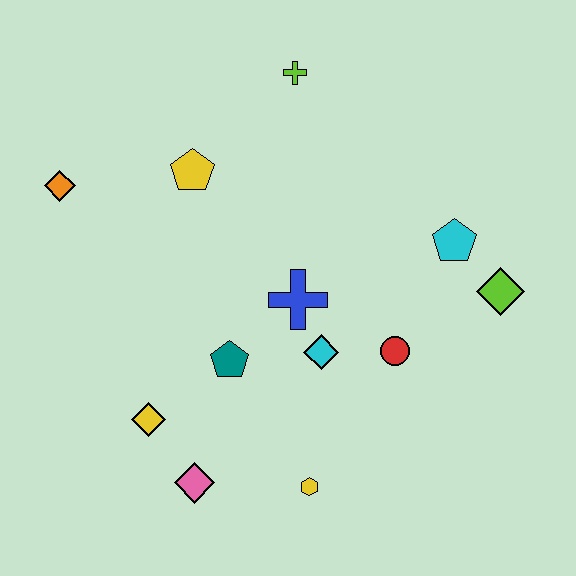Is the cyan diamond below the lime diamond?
Yes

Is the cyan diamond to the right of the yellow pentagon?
Yes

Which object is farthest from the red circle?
The orange diamond is farthest from the red circle.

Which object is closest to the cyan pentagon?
The lime diamond is closest to the cyan pentagon.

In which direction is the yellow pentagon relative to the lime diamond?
The yellow pentagon is to the left of the lime diamond.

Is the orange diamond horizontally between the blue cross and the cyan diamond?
No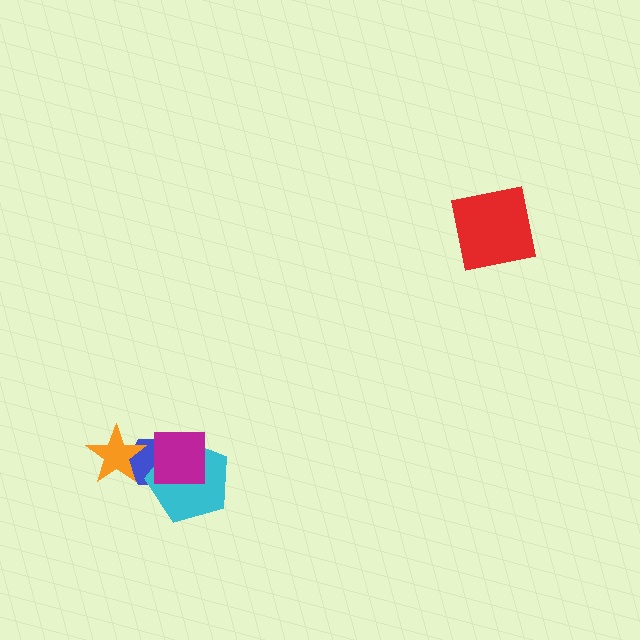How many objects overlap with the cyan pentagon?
2 objects overlap with the cyan pentagon.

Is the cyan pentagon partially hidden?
Yes, it is partially covered by another shape.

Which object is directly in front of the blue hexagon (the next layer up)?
The cyan pentagon is directly in front of the blue hexagon.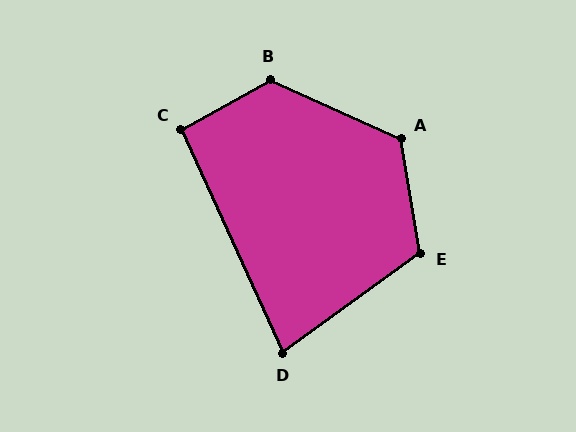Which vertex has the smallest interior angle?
D, at approximately 79 degrees.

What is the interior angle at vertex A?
Approximately 123 degrees (obtuse).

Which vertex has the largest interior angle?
B, at approximately 127 degrees.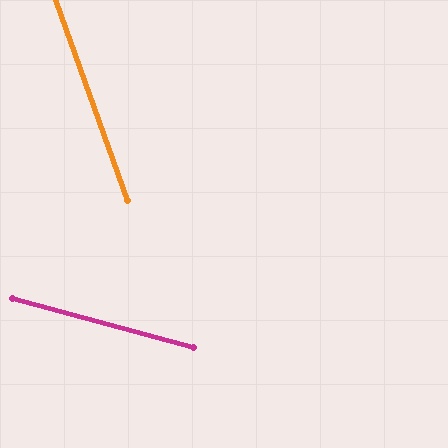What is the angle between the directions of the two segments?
Approximately 55 degrees.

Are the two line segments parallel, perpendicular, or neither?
Neither parallel nor perpendicular — they differ by about 55°.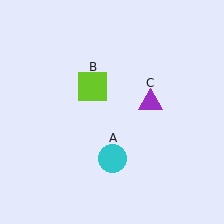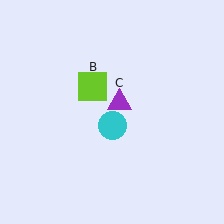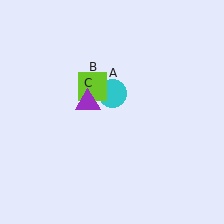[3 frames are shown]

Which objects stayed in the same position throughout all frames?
Lime square (object B) remained stationary.